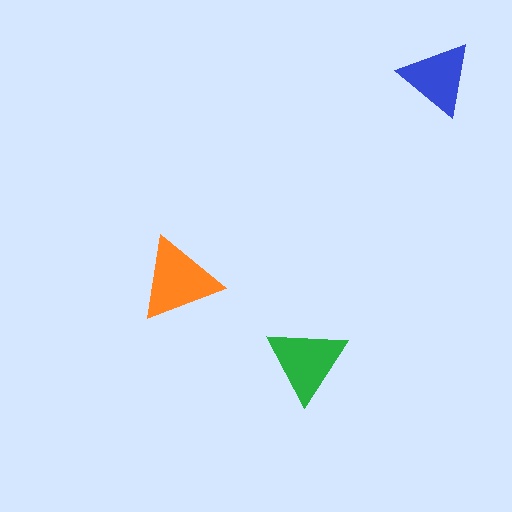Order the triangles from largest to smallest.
the orange one, the green one, the blue one.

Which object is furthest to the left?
The orange triangle is leftmost.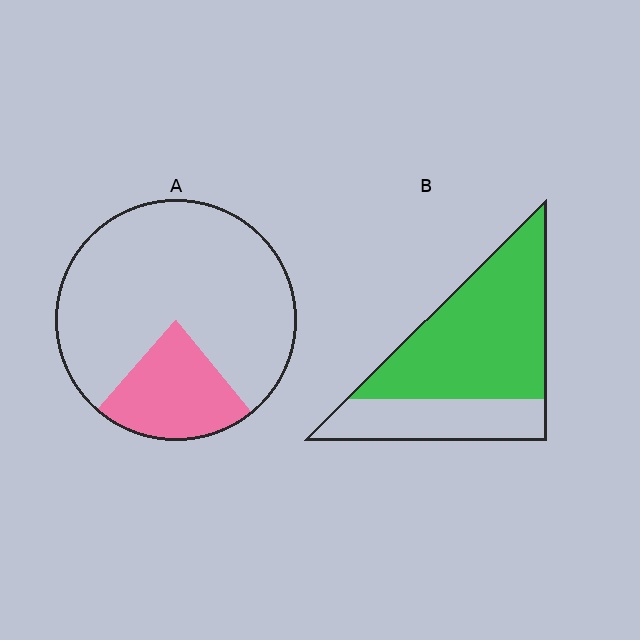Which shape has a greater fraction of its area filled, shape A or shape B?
Shape B.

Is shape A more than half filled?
No.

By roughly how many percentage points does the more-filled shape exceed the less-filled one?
By roughly 45 percentage points (B over A).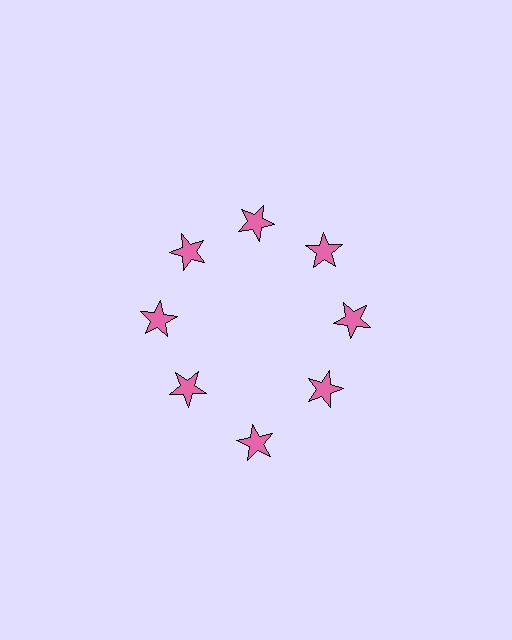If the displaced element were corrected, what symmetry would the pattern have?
It would have 8-fold rotational symmetry — the pattern would map onto itself every 45 degrees.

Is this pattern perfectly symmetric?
No. The 8 pink stars are arranged in a ring, but one element near the 6 o'clock position is pushed outward from the center, breaking the 8-fold rotational symmetry.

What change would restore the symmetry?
The symmetry would be restored by moving it inward, back onto the ring so that all 8 stars sit at equal angles and equal distance from the center.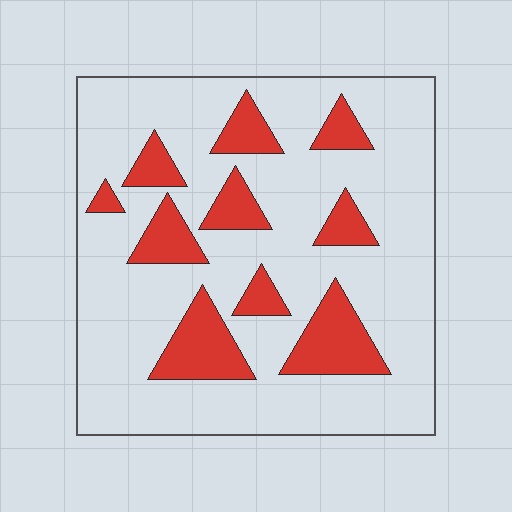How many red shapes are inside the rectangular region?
10.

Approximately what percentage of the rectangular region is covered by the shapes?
Approximately 20%.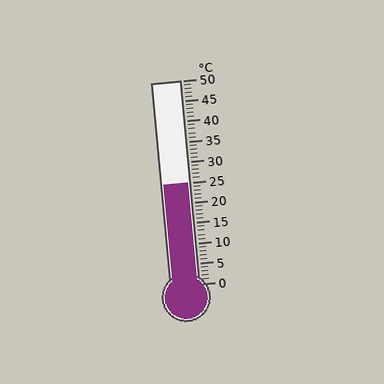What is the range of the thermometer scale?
The thermometer scale ranges from 0°C to 50°C.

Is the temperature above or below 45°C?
The temperature is below 45°C.